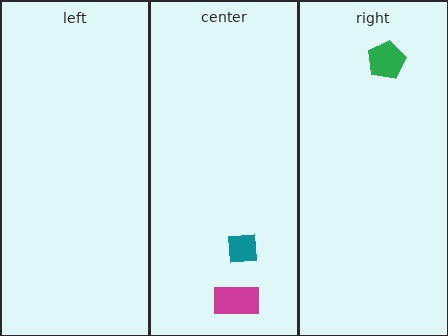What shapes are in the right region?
The green pentagon.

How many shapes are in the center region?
2.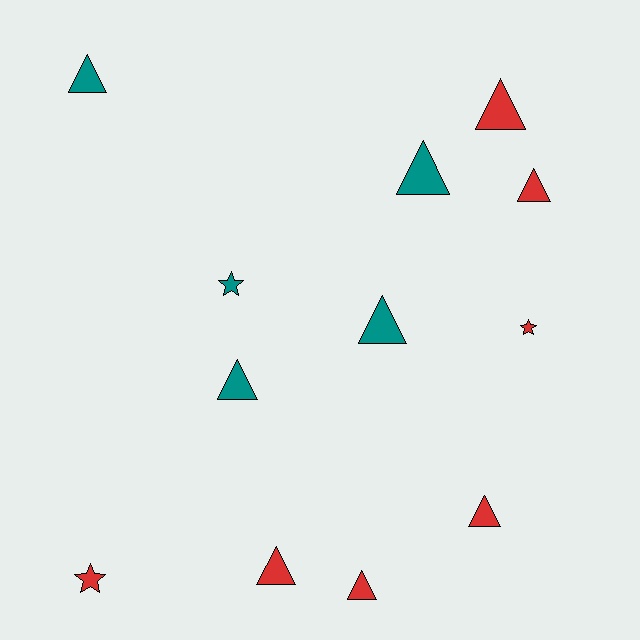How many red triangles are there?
There are 5 red triangles.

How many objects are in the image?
There are 12 objects.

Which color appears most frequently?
Red, with 7 objects.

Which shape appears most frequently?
Triangle, with 9 objects.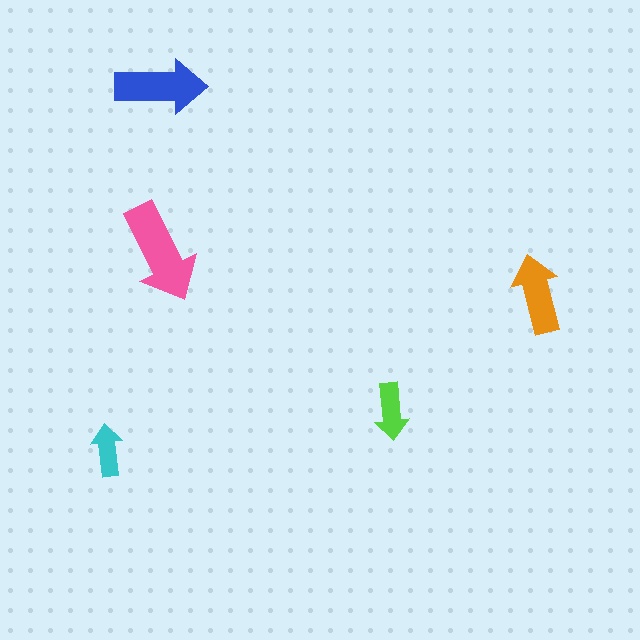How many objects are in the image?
There are 5 objects in the image.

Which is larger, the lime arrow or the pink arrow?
The pink one.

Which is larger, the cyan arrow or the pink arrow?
The pink one.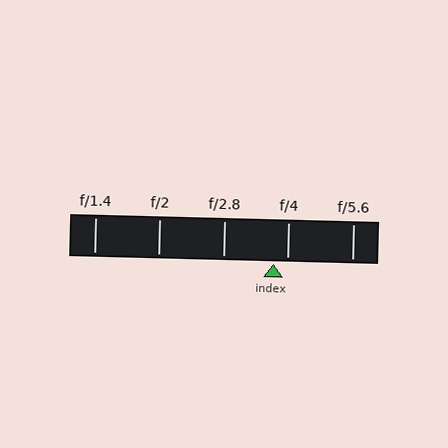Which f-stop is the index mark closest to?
The index mark is closest to f/4.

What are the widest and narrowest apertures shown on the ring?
The widest aperture shown is f/1.4 and the narrowest is f/5.6.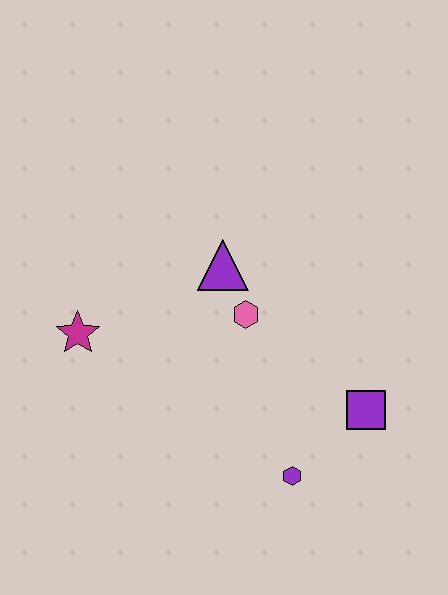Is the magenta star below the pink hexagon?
Yes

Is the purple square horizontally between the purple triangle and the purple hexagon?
No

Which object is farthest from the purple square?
The magenta star is farthest from the purple square.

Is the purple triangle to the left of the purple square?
Yes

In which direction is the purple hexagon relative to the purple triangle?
The purple hexagon is below the purple triangle.